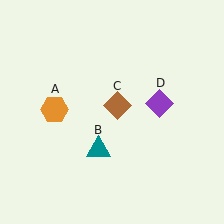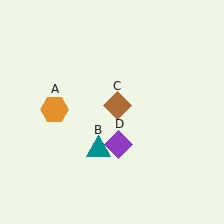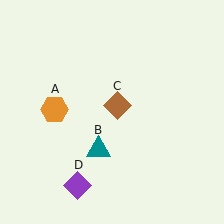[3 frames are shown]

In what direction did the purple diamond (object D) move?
The purple diamond (object D) moved down and to the left.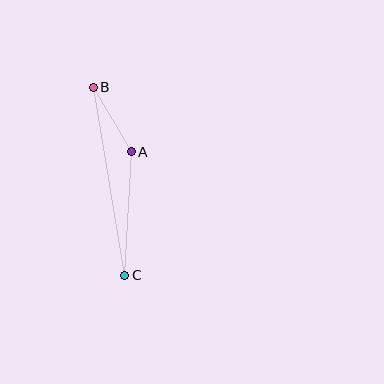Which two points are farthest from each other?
Points B and C are farthest from each other.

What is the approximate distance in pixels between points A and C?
The distance between A and C is approximately 124 pixels.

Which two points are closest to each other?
Points A and B are closest to each other.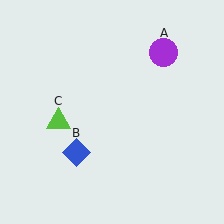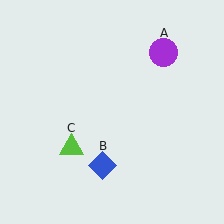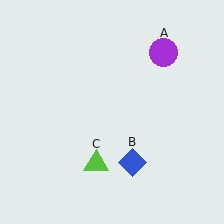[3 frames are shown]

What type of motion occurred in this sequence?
The blue diamond (object B), lime triangle (object C) rotated counterclockwise around the center of the scene.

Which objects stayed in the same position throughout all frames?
Purple circle (object A) remained stationary.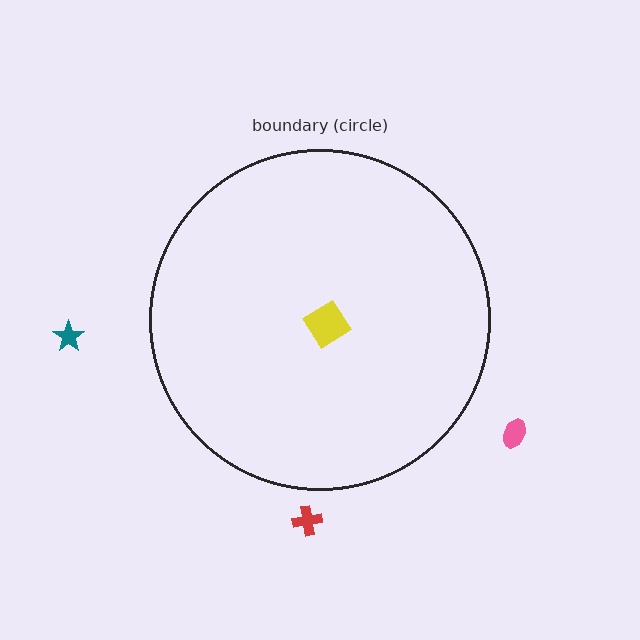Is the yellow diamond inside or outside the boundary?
Inside.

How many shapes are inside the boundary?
1 inside, 3 outside.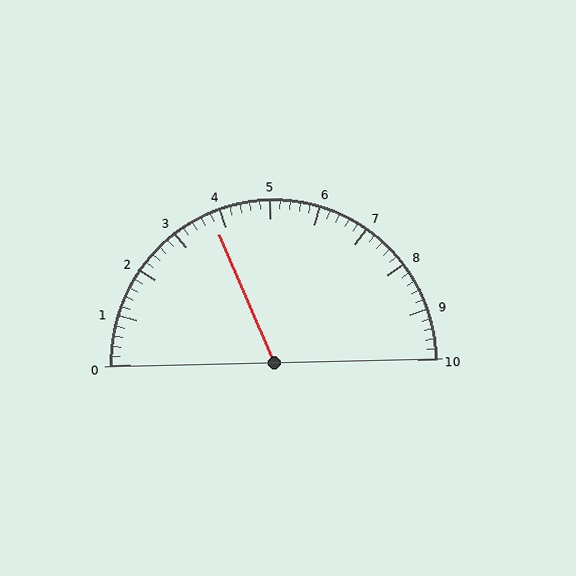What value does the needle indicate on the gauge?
The needle indicates approximately 3.8.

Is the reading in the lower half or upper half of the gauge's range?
The reading is in the lower half of the range (0 to 10).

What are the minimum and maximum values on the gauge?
The gauge ranges from 0 to 10.